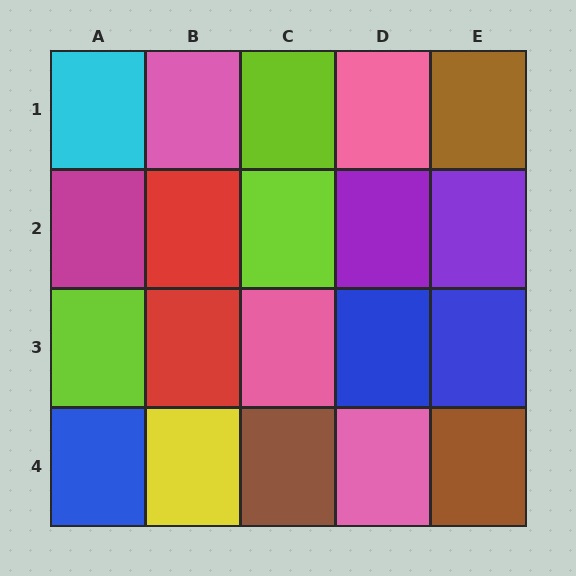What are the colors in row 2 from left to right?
Magenta, red, lime, purple, purple.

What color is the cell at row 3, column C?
Pink.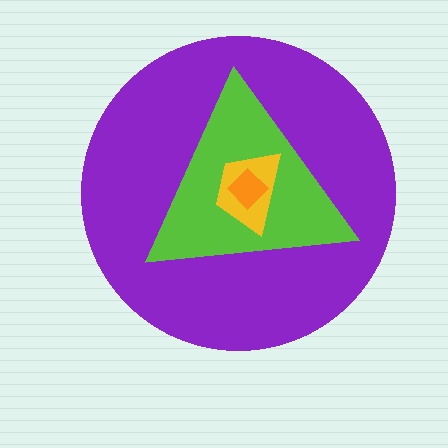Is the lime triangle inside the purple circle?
Yes.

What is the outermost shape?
The purple circle.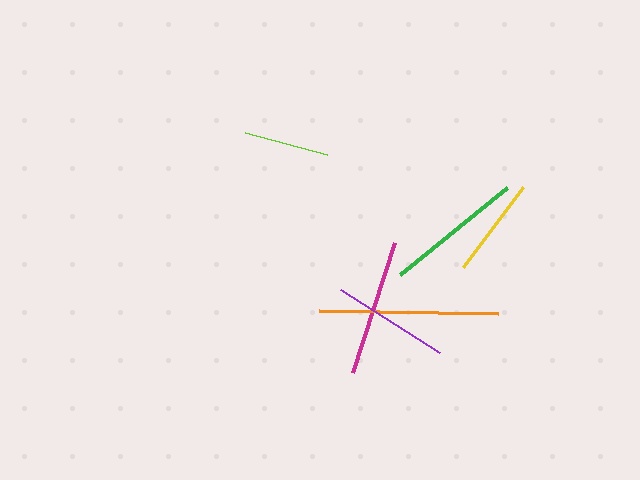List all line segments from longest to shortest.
From longest to shortest: orange, green, magenta, purple, yellow, lime.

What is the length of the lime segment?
The lime segment is approximately 85 pixels long.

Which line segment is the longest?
The orange line is the longest at approximately 179 pixels.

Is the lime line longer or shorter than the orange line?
The orange line is longer than the lime line.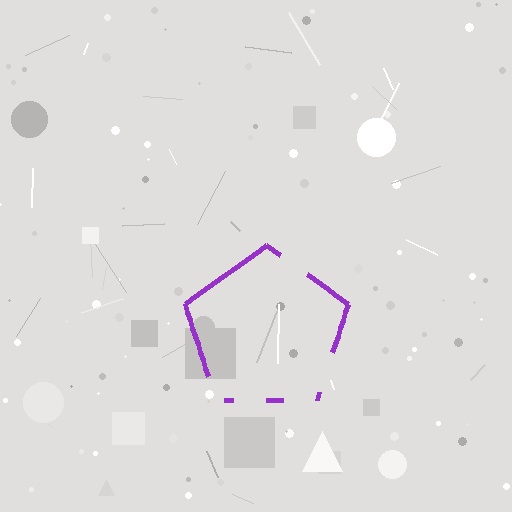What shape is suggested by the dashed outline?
The dashed outline suggests a pentagon.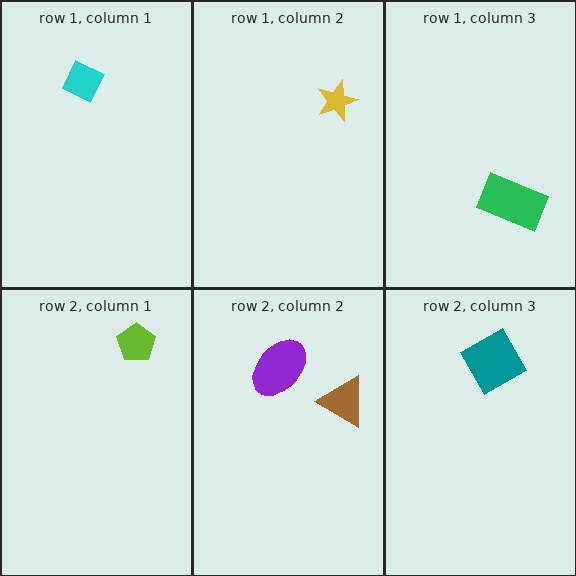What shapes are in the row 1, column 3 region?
The green rectangle.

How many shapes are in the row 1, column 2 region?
1.